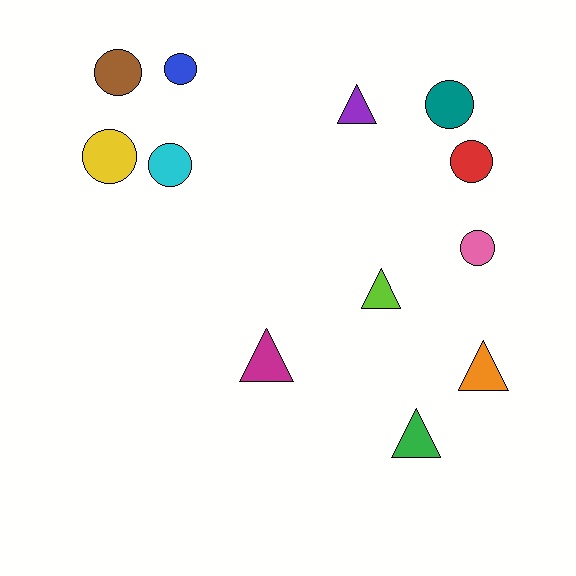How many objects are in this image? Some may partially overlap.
There are 12 objects.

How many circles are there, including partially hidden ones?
There are 7 circles.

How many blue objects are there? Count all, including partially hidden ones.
There is 1 blue object.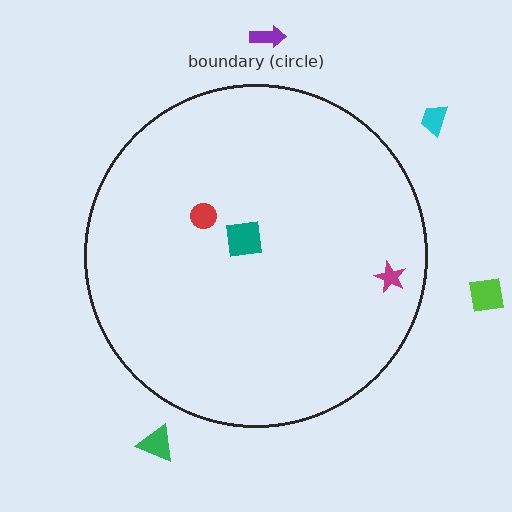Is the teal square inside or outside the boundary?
Inside.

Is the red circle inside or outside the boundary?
Inside.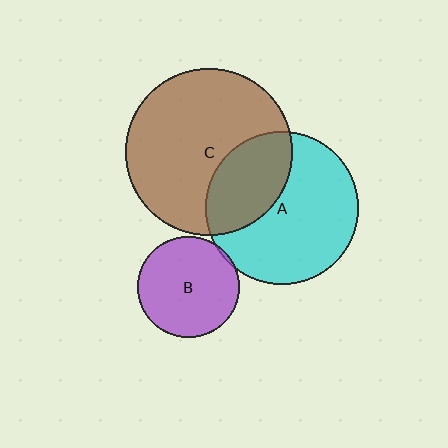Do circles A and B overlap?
Yes.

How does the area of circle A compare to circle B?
Approximately 2.3 times.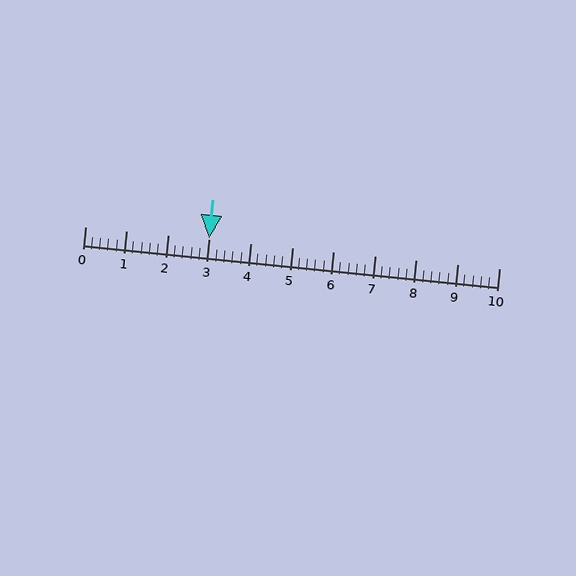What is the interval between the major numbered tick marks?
The major tick marks are spaced 1 units apart.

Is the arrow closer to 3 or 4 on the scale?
The arrow is closer to 3.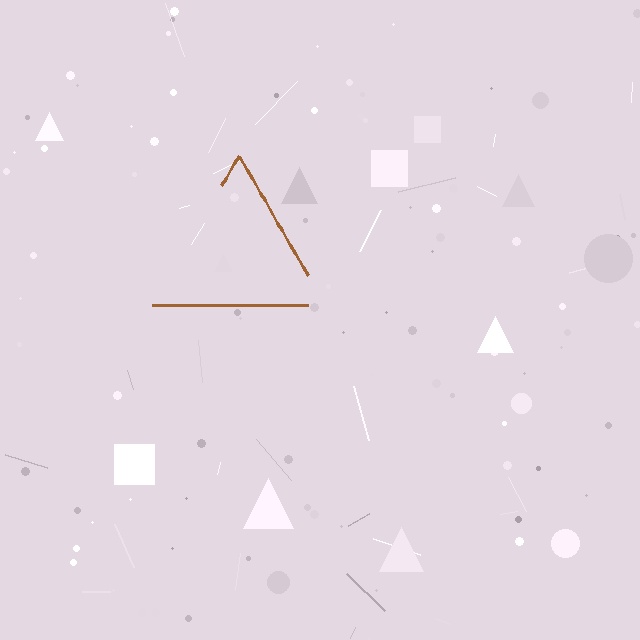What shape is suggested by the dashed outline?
The dashed outline suggests a triangle.